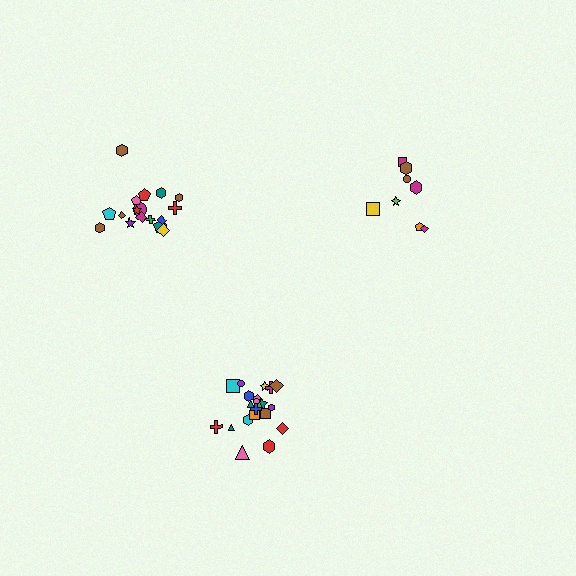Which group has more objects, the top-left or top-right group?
The top-left group.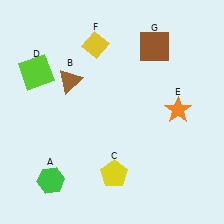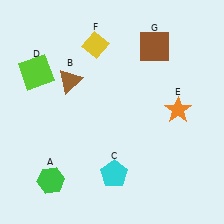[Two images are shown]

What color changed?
The pentagon (C) changed from yellow in Image 1 to cyan in Image 2.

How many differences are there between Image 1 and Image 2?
There is 1 difference between the two images.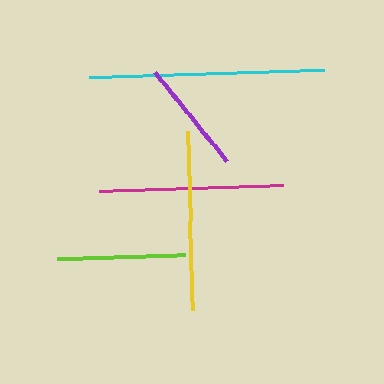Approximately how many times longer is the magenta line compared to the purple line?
The magenta line is approximately 1.6 times the length of the purple line.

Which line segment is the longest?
The cyan line is the longest at approximately 236 pixels.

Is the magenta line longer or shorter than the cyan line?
The cyan line is longer than the magenta line.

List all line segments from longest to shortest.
From longest to shortest: cyan, magenta, yellow, lime, purple.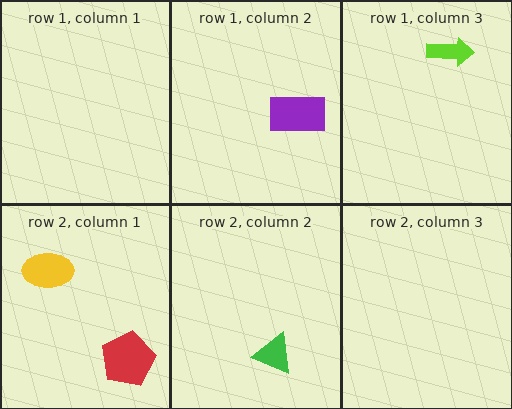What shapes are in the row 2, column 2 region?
The green triangle.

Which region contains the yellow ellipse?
The row 2, column 1 region.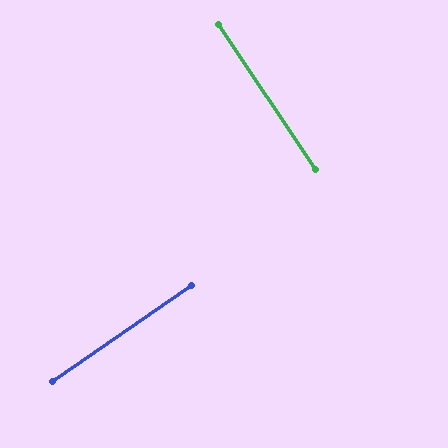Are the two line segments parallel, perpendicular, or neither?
Perpendicular — they meet at approximately 89°.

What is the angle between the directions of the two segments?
Approximately 89 degrees.